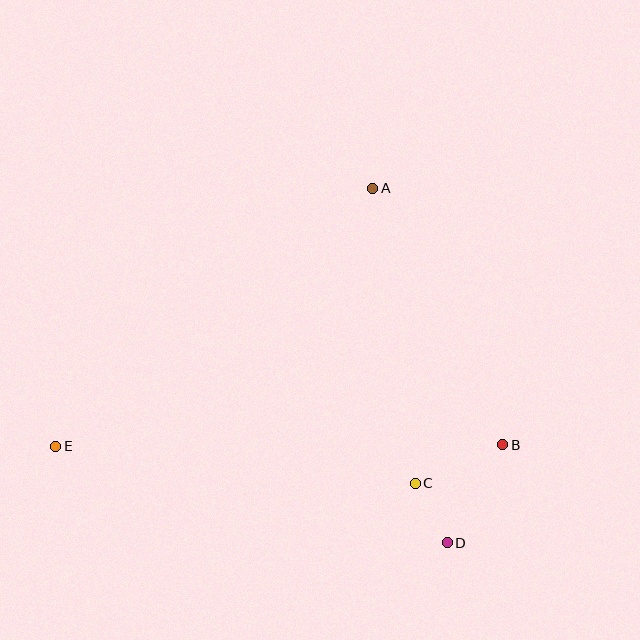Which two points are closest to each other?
Points C and D are closest to each other.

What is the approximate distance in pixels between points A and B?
The distance between A and B is approximately 288 pixels.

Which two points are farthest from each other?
Points B and E are farthest from each other.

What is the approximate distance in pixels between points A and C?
The distance between A and C is approximately 298 pixels.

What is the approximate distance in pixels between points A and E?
The distance between A and E is approximately 409 pixels.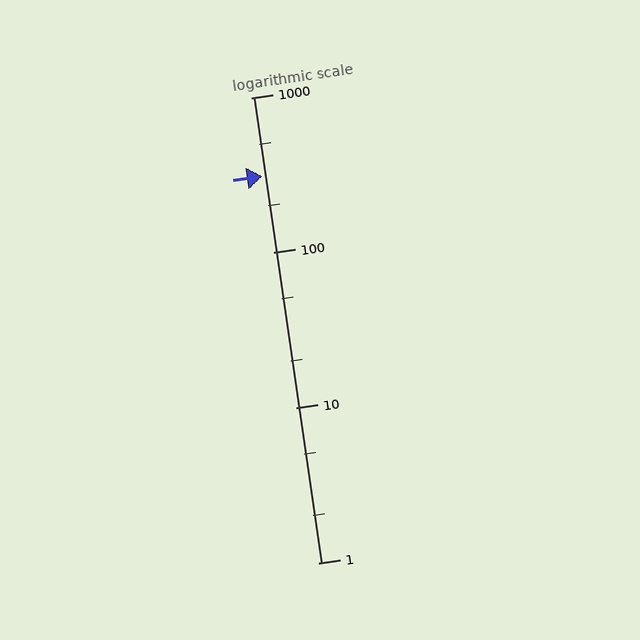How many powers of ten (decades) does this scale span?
The scale spans 3 decades, from 1 to 1000.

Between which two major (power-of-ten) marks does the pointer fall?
The pointer is between 100 and 1000.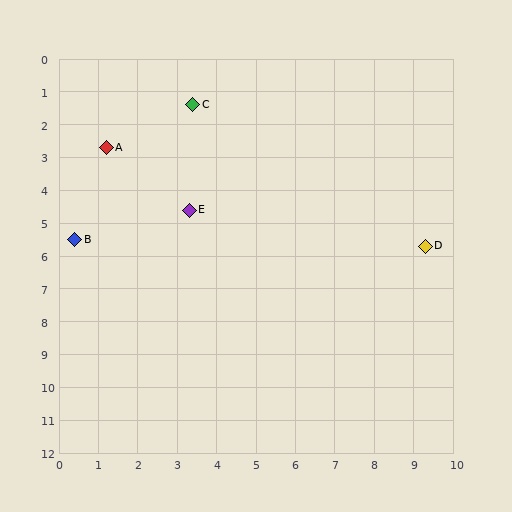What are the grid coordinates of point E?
Point E is at approximately (3.3, 4.6).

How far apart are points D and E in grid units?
Points D and E are about 6.1 grid units apart.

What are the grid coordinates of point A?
Point A is at approximately (1.2, 2.7).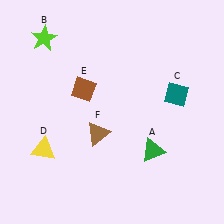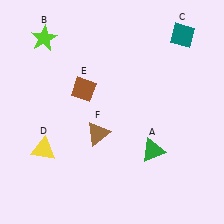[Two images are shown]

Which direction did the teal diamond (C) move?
The teal diamond (C) moved up.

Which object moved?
The teal diamond (C) moved up.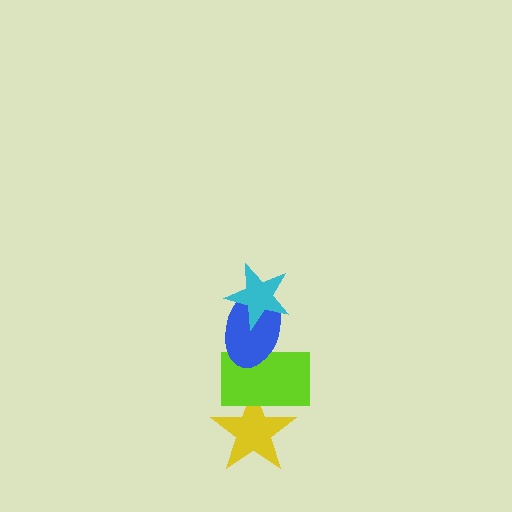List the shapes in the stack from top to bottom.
From top to bottom: the cyan star, the blue ellipse, the lime rectangle, the yellow star.